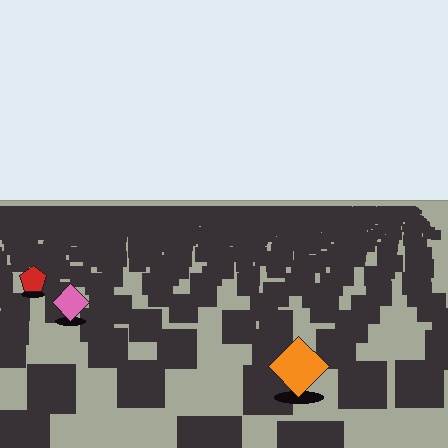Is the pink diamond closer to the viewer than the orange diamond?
No. The orange diamond is closer — you can tell from the texture gradient: the ground texture is coarser near it.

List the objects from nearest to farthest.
From nearest to farthest: the orange diamond, the pink diamond, the red pentagon.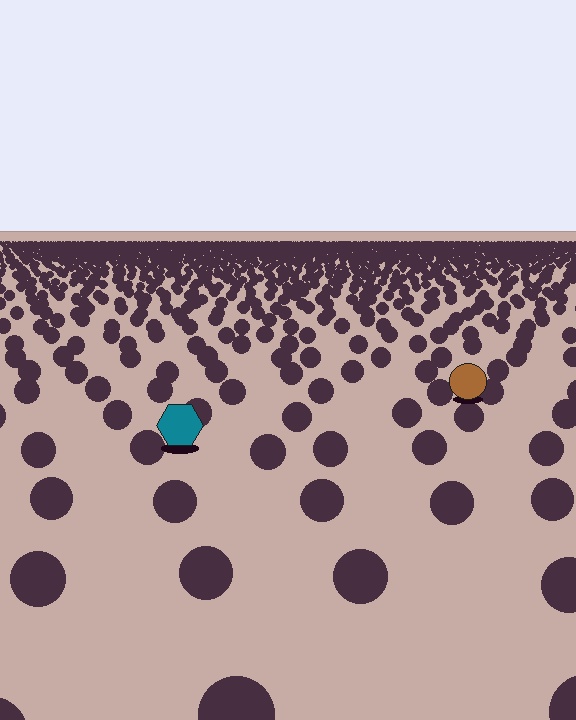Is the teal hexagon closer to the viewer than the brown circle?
Yes. The teal hexagon is closer — you can tell from the texture gradient: the ground texture is coarser near it.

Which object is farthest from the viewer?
The brown circle is farthest from the viewer. It appears smaller and the ground texture around it is denser.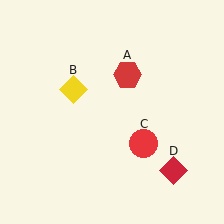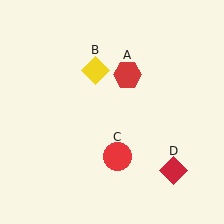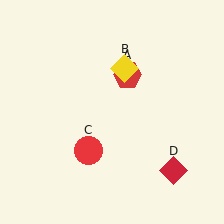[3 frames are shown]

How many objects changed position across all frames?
2 objects changed position: yellow diamond (object B), red circle (object C).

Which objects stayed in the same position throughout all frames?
Red hexagon (object A) and red diamond (object D) remained stationary.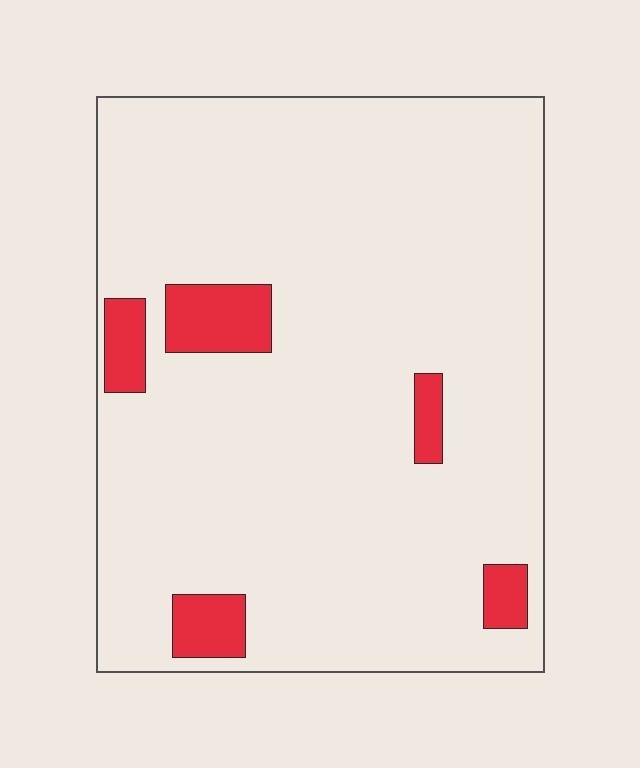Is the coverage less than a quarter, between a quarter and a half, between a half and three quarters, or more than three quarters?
Less than a quarter.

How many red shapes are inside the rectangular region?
5.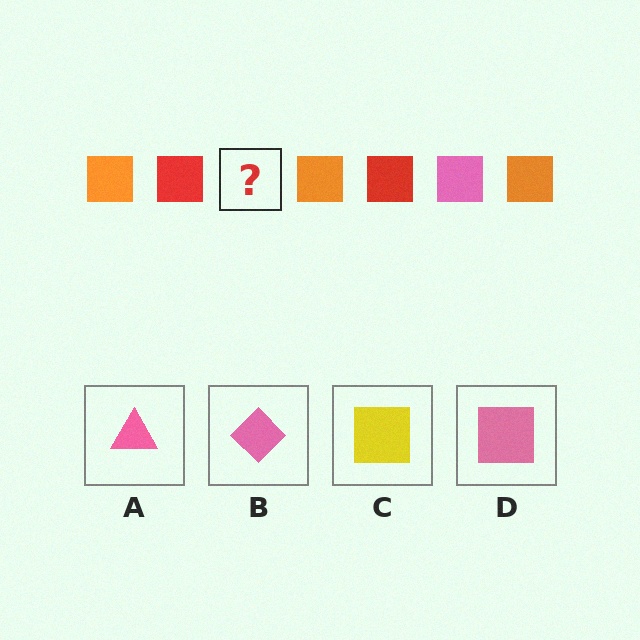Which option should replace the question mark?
Option D.